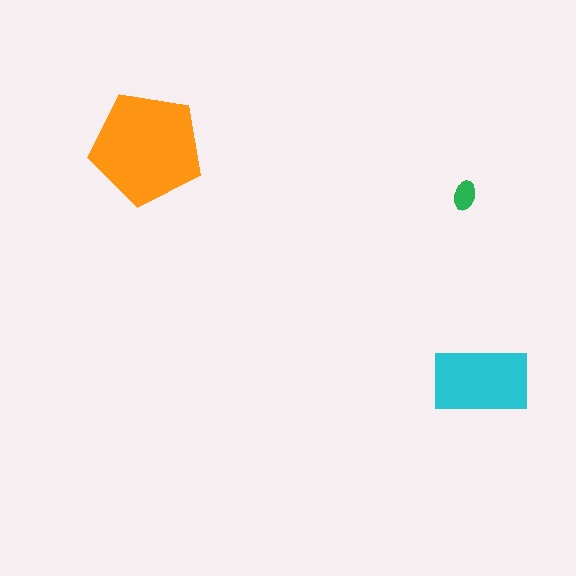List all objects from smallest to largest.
The green ellipse, the cyan rectangle, the orange pentagon.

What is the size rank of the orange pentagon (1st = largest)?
1st.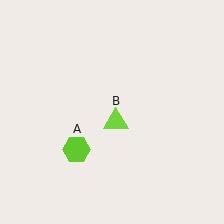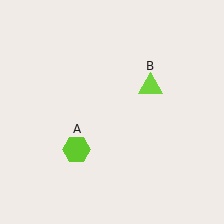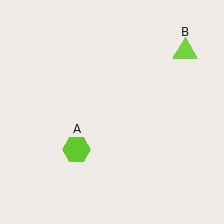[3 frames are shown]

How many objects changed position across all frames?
1 object changed position: lime triangle (object B).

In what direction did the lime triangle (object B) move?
The lime triangle (object B) moved up and to the right.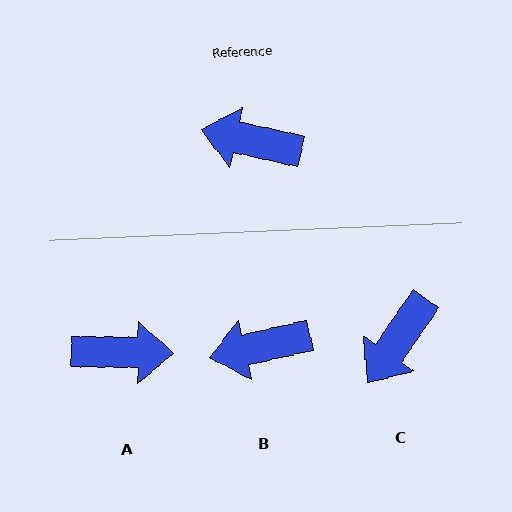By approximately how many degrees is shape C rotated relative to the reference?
Approximately 68 degrees counter-clockwise.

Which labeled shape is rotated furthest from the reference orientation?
A, about 169 degrees away.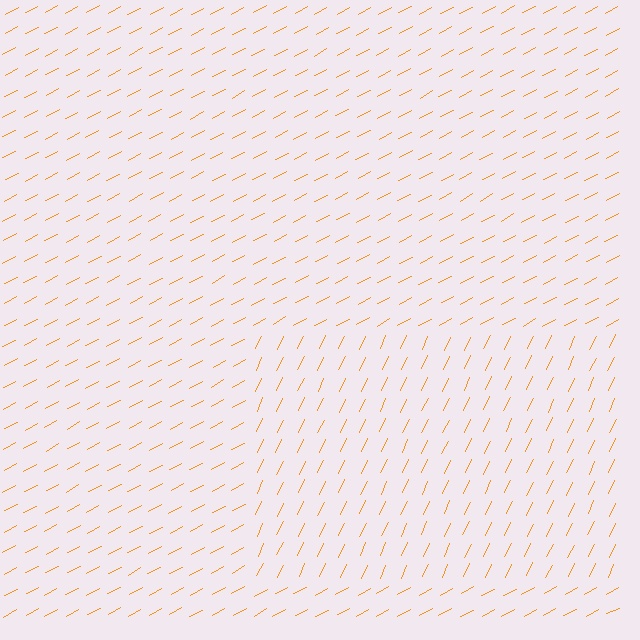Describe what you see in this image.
The image is filled with small orange line segments. A rectangle region in the image has lines oriented differently from the surrounding lines, creating a visible texture boundary.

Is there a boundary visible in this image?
Yes, there is a texture boundary formed by a change in line orientation.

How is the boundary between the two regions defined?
The boundary is defined purely by a change in line orientation (approximately 37 degrees difference). All lines are the same color and thickness.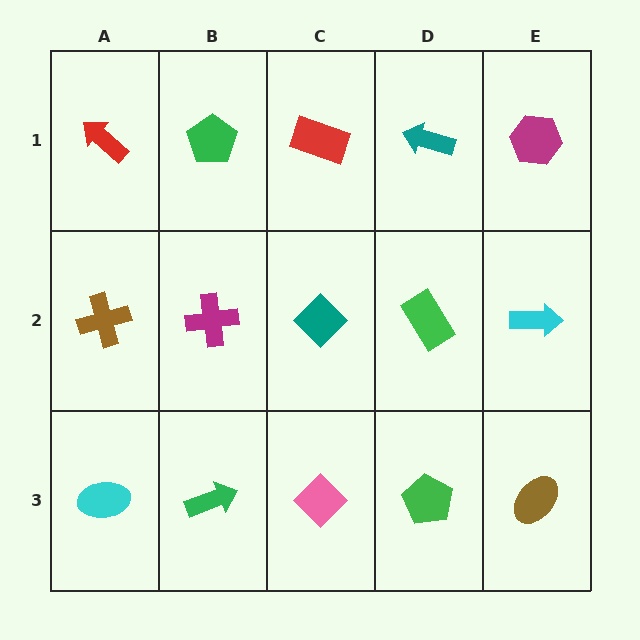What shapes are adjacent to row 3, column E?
A cyan arrow (row 2, column E), a green pentagon (row 3, column D).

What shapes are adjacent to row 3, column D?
A green rectangle (row 2, column D), a pink diamond (row 3, column C), a brown ellipse (row 3, column E).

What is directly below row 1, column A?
A brown cross.